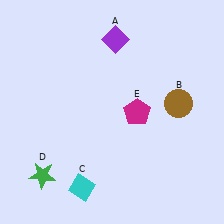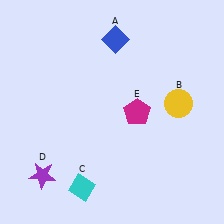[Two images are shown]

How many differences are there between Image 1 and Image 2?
There are 3 differences between the two images.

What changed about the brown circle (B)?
In Image 1, B is brown. In Image 2, it changed to yellow.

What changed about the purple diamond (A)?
In Image 1, A is purple. In Image 2, it changed to blue.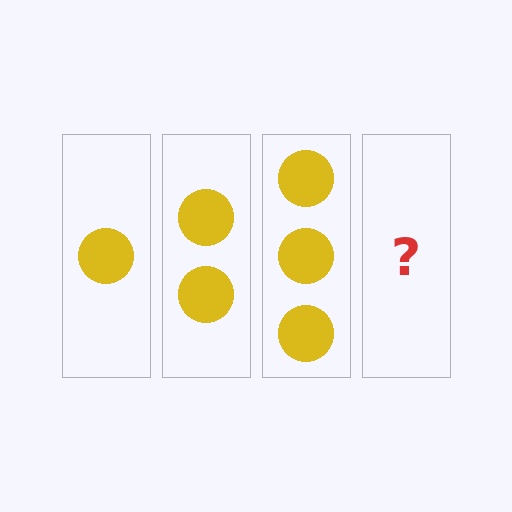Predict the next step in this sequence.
The next step is 4 circles.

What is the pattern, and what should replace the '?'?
The pattern is that each step adds one more circle. The '?' should be 4 circles.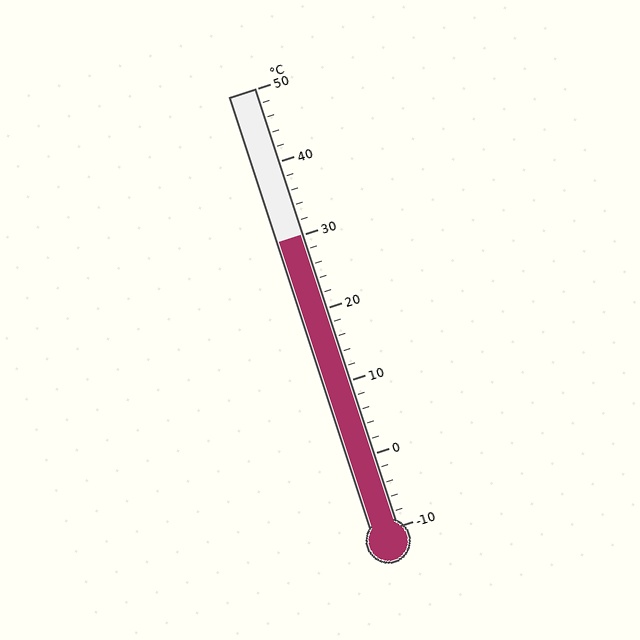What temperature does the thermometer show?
The thermometer shows approximately 30°C.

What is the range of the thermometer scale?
The thermometer scale ranges from -10°C to 50°C.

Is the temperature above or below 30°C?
The temperature is at 30°C.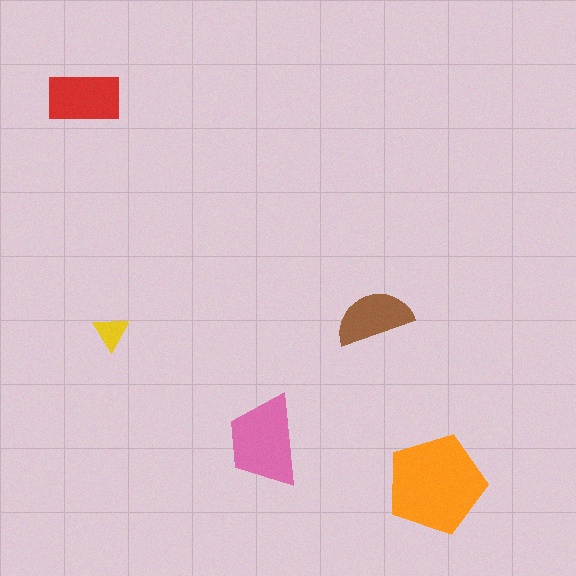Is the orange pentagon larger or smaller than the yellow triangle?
Larger.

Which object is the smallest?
The yellow triangle.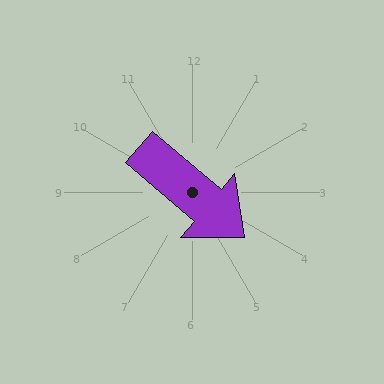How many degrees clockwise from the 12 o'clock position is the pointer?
Approximately 130 degrees.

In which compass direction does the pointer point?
Southeast.